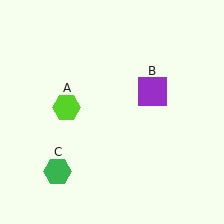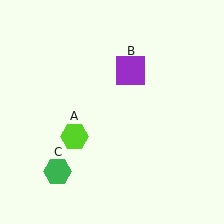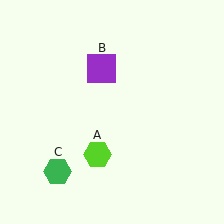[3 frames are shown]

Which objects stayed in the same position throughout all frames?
Green hexagon (object C) remained stationary.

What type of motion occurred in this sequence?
The lime hexagon (object A), purple square (object B) rotated counterclockwise around the center of the scene.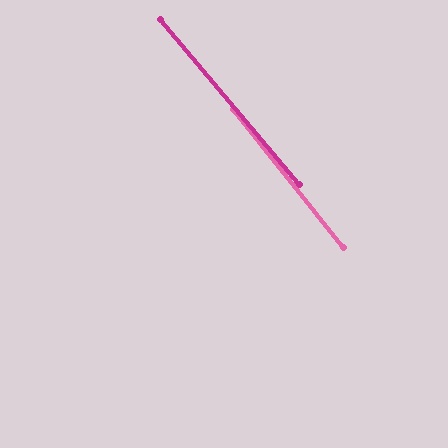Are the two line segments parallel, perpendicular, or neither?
Parallel — their directions differ by only 1.4°.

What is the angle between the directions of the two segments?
Approximately 1 degree.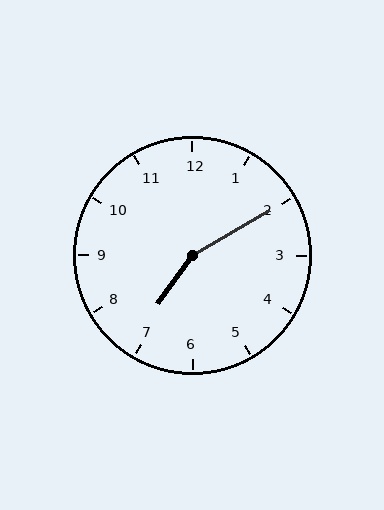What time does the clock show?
7:10.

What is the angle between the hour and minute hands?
Approximately 155 degrees.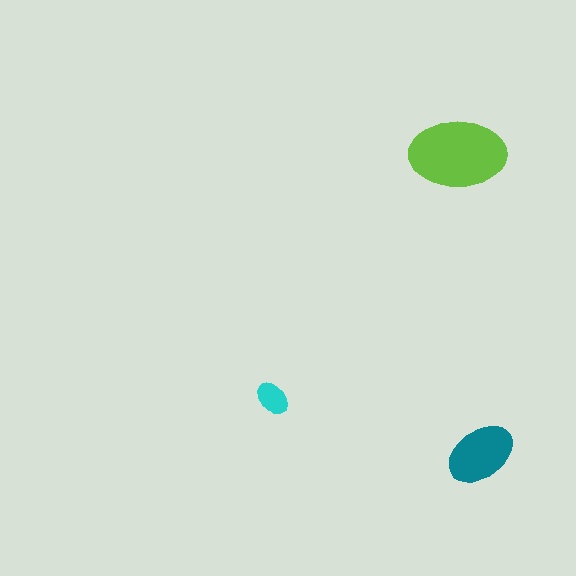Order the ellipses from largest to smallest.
the lime one, the teal one, the cyan one.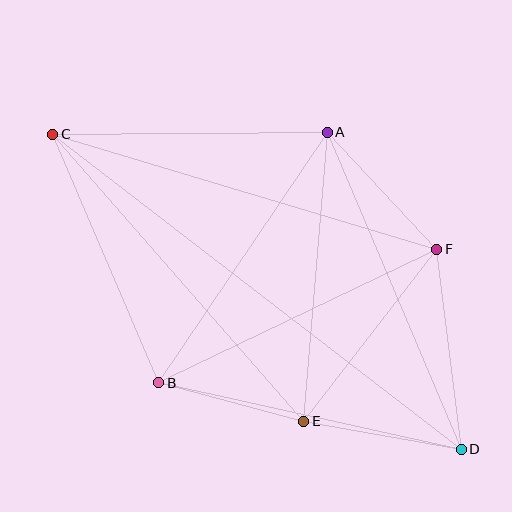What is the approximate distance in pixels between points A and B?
The distance between A and B is approximately 302 pixels.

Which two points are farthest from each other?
Points C and D are farthest from each other.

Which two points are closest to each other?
Points B and E are closest to each other.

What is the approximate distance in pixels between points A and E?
The distance between A and E is approximately 290 pixels.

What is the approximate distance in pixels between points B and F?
The distance between B and F is approximately 309 pixels.